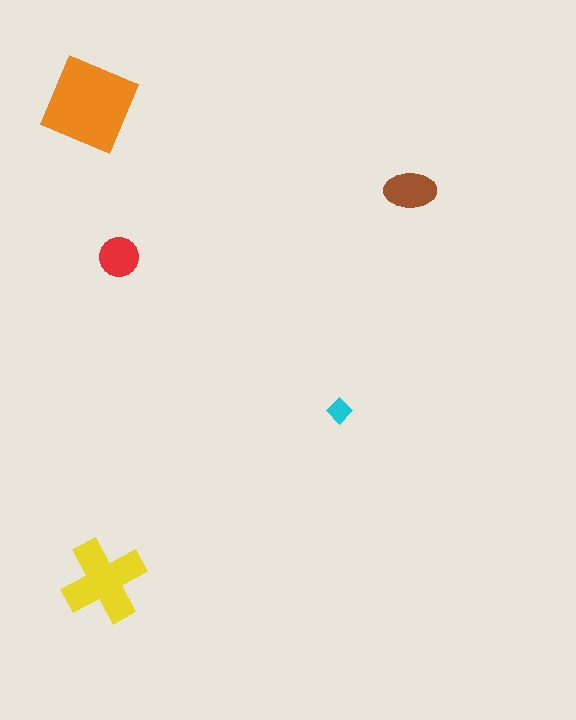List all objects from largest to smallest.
The orange square, the yellow cross, the brown ellipse, the red circle, the cyan diamond.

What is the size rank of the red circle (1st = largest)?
4th.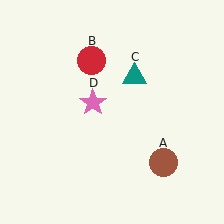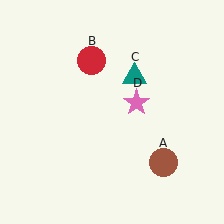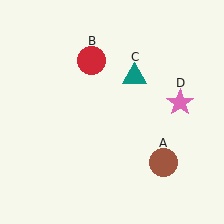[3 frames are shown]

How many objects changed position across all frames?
1 object changed position: pink star (object D).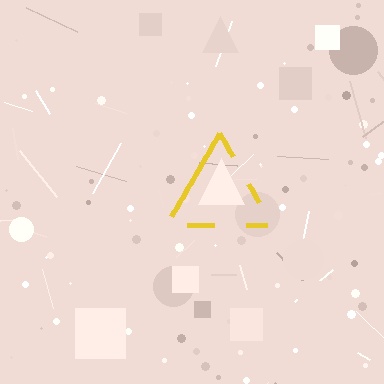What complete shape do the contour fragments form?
The contour fragments form a triangle.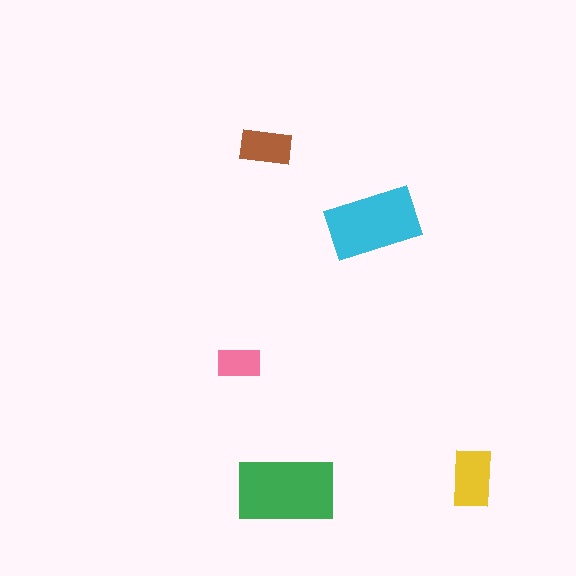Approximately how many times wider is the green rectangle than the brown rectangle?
About 2 times wider.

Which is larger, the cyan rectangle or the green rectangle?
The green one.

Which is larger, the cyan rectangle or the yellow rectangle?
The cyan one.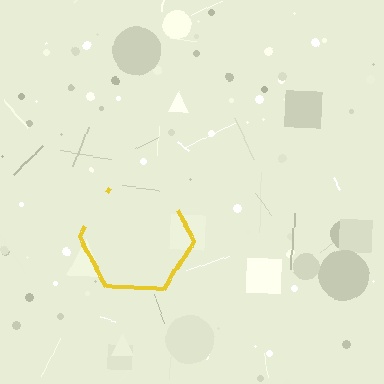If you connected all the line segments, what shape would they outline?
They would outline a hexagon.